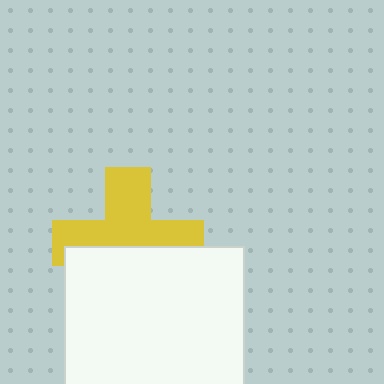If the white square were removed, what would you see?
You would see the complete yellow cross.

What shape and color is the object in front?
The object in front is a white square.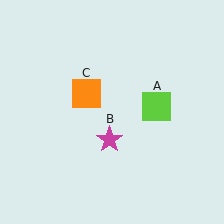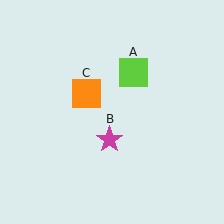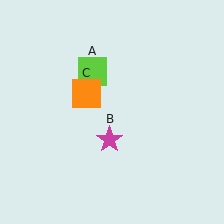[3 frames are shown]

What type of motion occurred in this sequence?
The lime square (object A) rotated counterclockwise around the center of the scene.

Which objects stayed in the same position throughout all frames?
Magenta star (object B) and orange square (object C) remained stationary.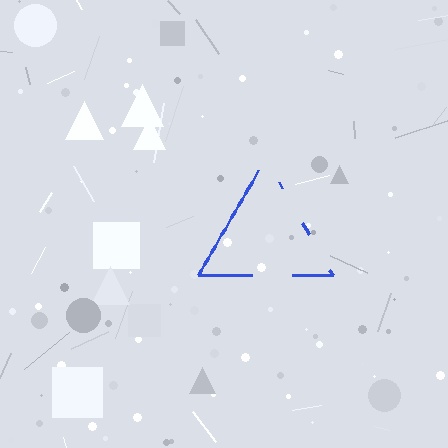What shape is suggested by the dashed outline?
The dashed outline suggests a triangle.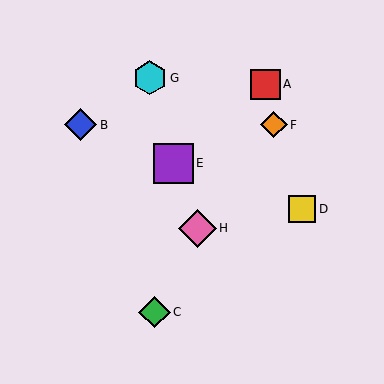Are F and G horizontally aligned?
No, F is at y≈125 and G is at y≈78.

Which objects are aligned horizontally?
Objects B, F are aligned horizontally.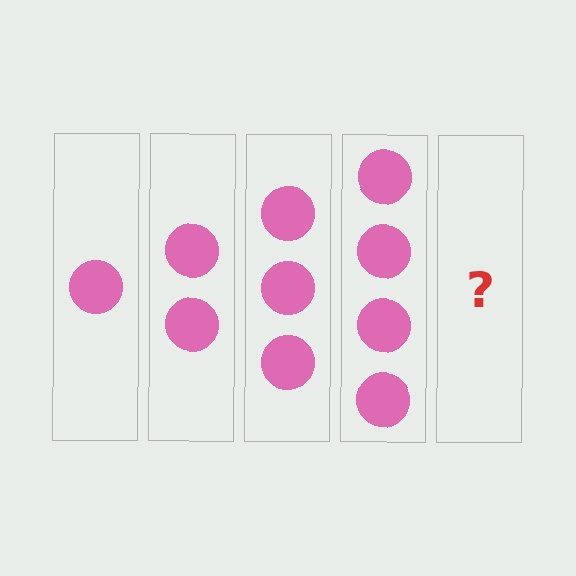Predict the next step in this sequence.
The next step is 5 circles.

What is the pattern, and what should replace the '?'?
The pattern is that each step adds one more circle. The '?' should be 5 circles.